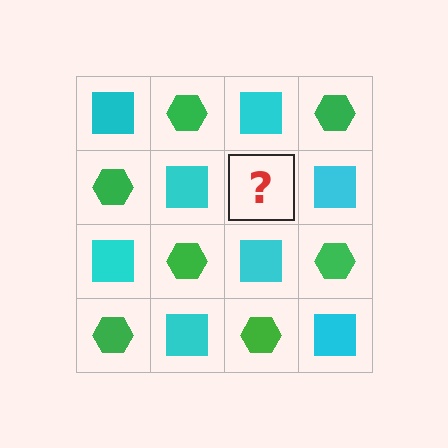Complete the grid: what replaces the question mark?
The question mark should be replaced with a green hexagon.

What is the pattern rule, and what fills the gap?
The rule is that it alternates cyan square and green hexagon in a checkerboard pattern. The gap should be filled with a green hexagon.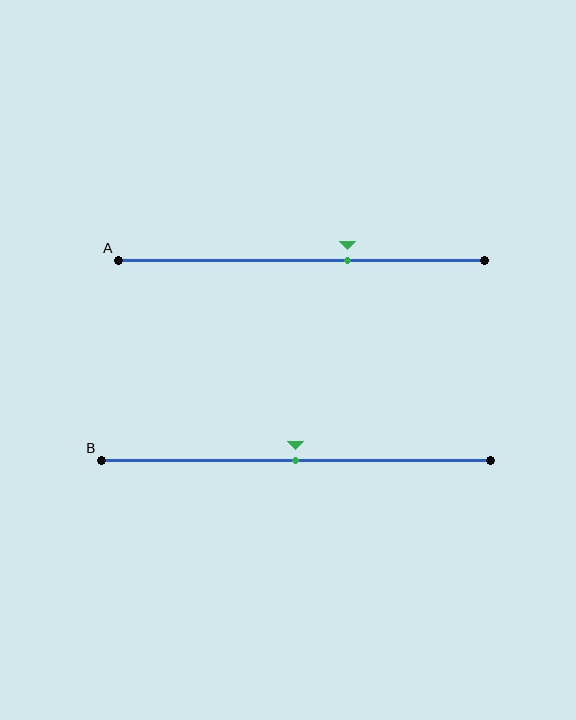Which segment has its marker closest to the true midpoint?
Segment B has its marker closest to the true midpoint.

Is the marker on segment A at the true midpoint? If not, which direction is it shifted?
No, the marker on segment A is shifted to the right by about 13% of the segment length.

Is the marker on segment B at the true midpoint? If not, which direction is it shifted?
Yes, the marker on segment B is at the true midpoint.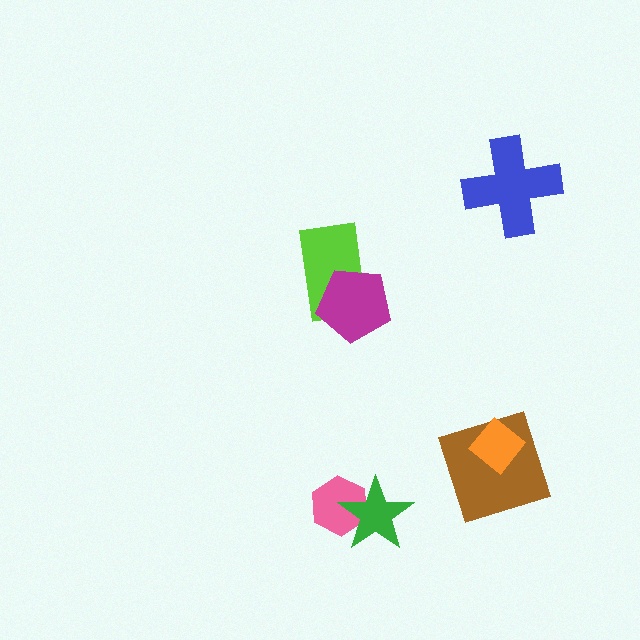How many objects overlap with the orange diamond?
1 object overlaps with the orange diamond.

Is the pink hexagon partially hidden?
Yes, it is partially covered by another shape.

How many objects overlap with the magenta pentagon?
1 object overlaps with the magenta pentagon.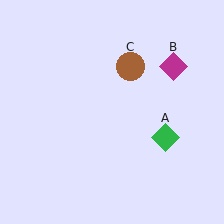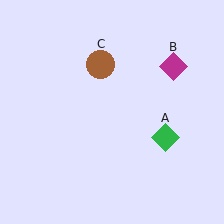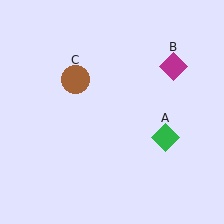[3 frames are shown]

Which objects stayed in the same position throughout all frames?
Green diamond (object A) and magenta diamond (object B) remained stationary.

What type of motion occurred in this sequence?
The brown circle (object C) rotated counterclockwise around the center of the scene.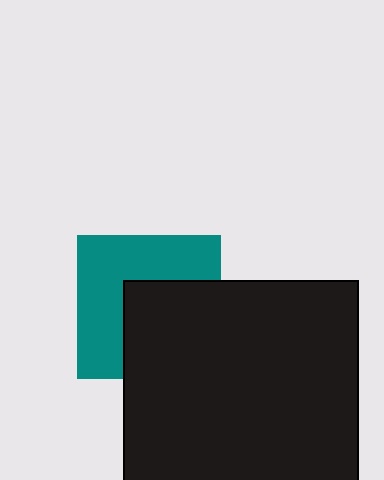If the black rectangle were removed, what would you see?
You would see the complete teal square.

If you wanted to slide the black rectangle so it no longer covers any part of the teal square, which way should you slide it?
Slide it toward the lower-right — that is the most direct way to separate the two shapes.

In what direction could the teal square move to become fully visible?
The teal square could move toward the upper-left. That would shift it out from behind the black rectangle entirely.